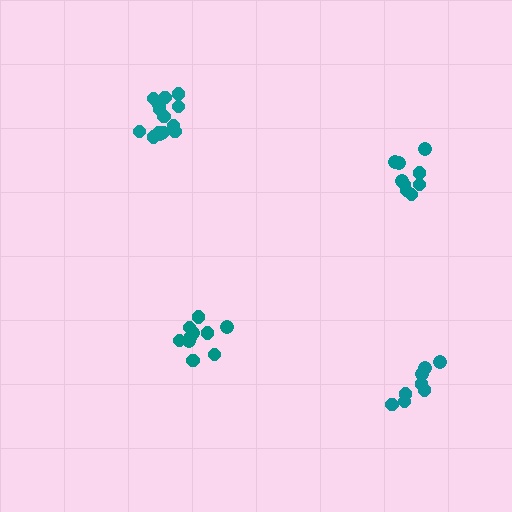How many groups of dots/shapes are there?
There are 4 groups.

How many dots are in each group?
Group 1: 14 dots, Group 2: 10 dots, Group 3: 8 dots, Group 4: 9 dots (41 total).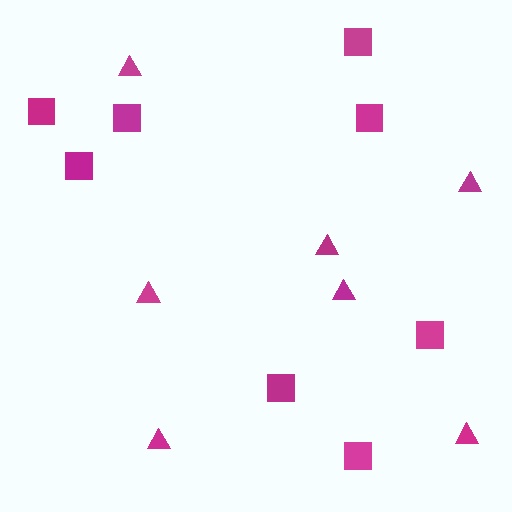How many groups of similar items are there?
There are 2 groups: one group of triangles (7) and one group of squares (8).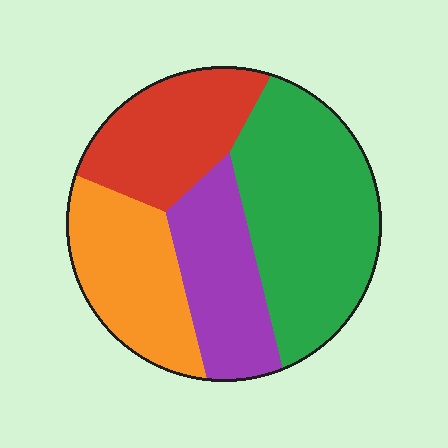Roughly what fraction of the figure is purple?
Purple takes up between a sixth and a third of the figure.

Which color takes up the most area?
Green, at roughly 35%.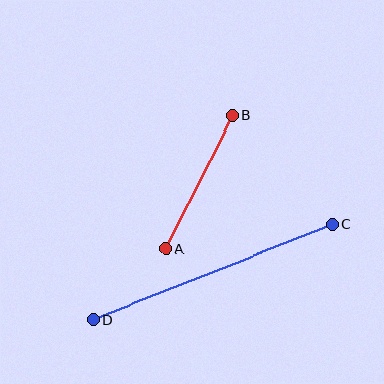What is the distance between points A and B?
The distance is approximately 150 pixels.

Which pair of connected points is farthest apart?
Points C and D are farthest apart.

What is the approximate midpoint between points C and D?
The midpoint is at approximately (213, 272) pixels.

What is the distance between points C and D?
The distance is approximately 258 pixels.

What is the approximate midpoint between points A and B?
The midpoint is at approximately (199, 182) pixels.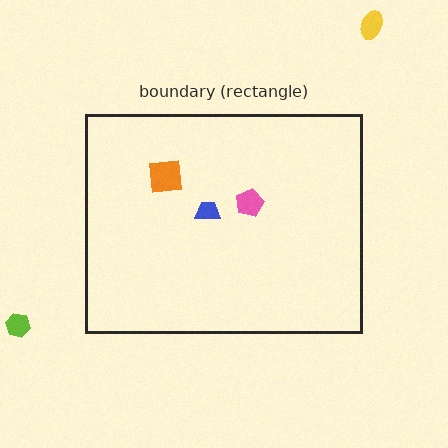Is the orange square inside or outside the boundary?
Inside.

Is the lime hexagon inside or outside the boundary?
Outside.